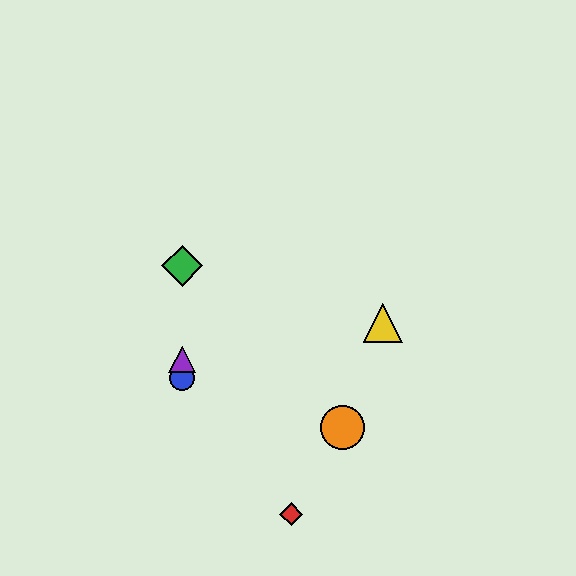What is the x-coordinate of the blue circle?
The blue circle is at x≈182.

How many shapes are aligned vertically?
3 shapes (the blue circle, the green diamond, the purple triangle) are aligned vertically.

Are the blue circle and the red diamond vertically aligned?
No, the blue circle is at x≈182 and the red diamond is at x≈291.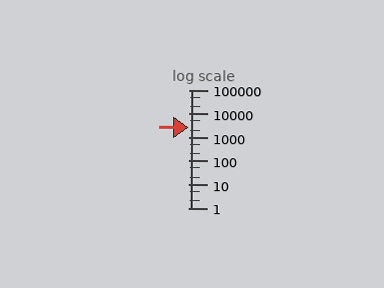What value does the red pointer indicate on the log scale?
The pointer indicates approximately 2700.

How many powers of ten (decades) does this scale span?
The scale spans 5 decades, from 1 to 100000.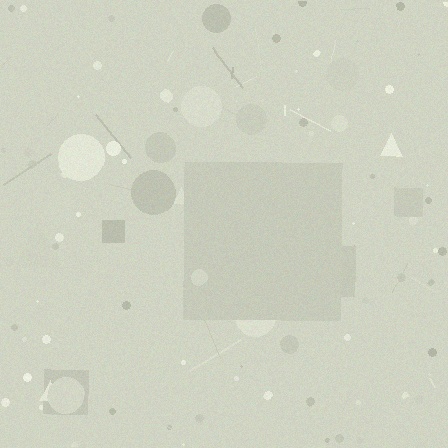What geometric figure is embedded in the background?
A square is embedded in the background.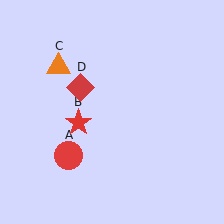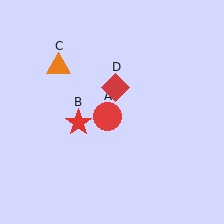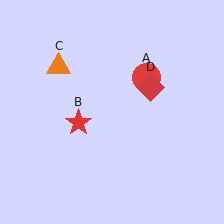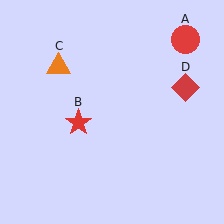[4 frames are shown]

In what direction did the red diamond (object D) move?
The red diamond (object D) moved right.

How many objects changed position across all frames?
2 objects changed position: red circle (object A), red diamond (object D).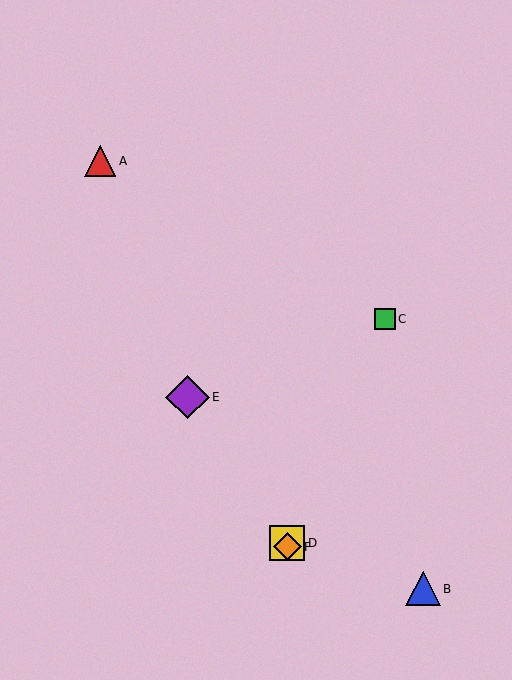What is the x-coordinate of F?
Object F is at x≈287.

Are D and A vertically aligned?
No, D is at x≈287 and A is at x≈100.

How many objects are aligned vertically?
2 objects (D, F) are aligned vertically.